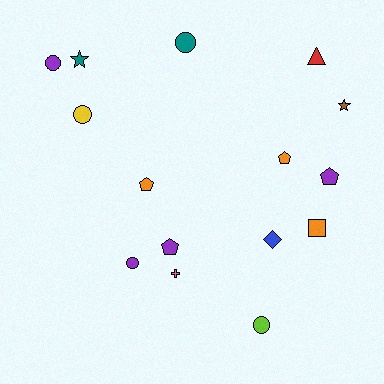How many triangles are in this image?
There is 1 triangle.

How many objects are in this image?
There are 15 objects.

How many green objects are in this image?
There are no green objects.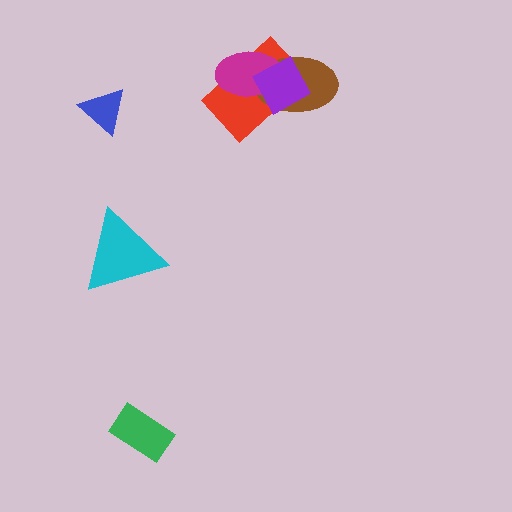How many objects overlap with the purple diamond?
3 objects overlap with the purple diamond.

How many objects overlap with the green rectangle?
0 objects overlap with the green rectangle.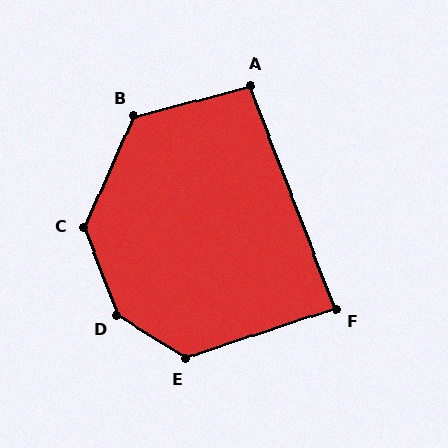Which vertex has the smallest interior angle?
F, at approximately 87 degrees.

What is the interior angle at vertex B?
Approximately 129 degrees (obtuse).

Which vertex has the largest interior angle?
D, at approximately 144 degrees.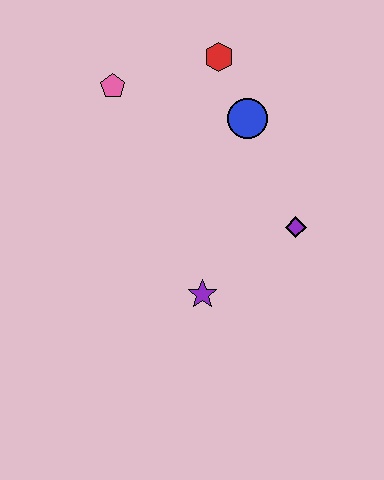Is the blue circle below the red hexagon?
Yes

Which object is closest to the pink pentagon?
The red hexagon is closest to the pink pentagon.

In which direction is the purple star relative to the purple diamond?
The purple star is to the left of the purple diamond.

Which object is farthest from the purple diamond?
The pink pentagon is farthest from the purple diamond.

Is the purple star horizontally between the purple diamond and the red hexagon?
No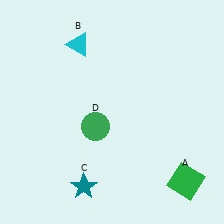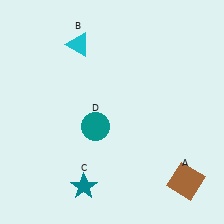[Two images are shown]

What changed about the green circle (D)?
In Image 1, D is green. In Image 2, it changed to teal.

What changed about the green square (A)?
In Image 1, A is green. In Image 2, it changed to brown.